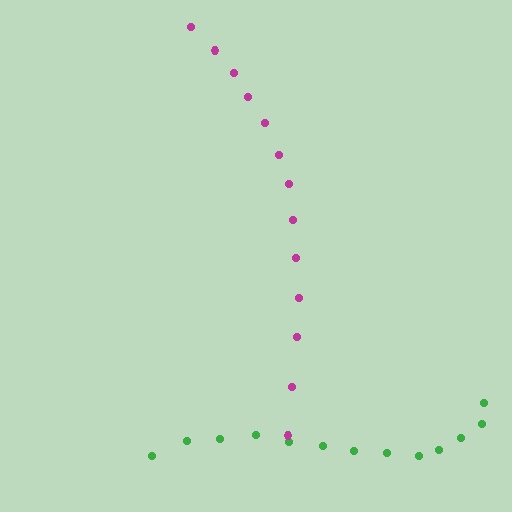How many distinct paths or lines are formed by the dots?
There are 2 distinct paths.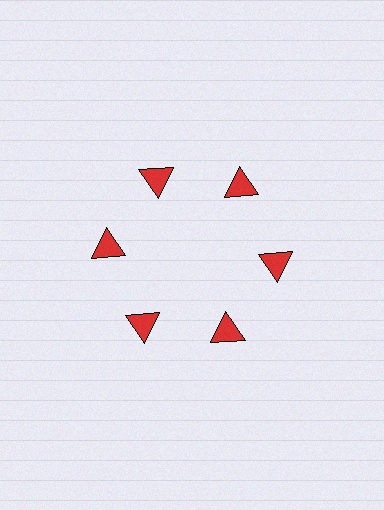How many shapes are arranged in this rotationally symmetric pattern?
There are 6 shapes, arranged in 6 groups of 1.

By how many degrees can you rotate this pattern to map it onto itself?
The pattern maps onto itself every 60 degrees of rotation.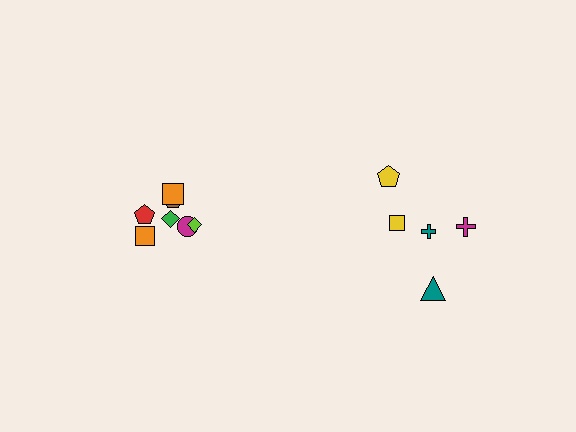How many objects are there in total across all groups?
There are 12 objects.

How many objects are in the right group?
There are 5 objects.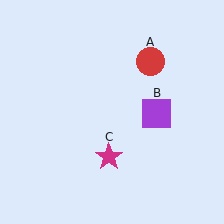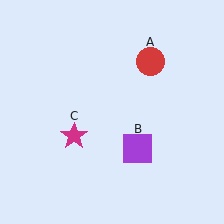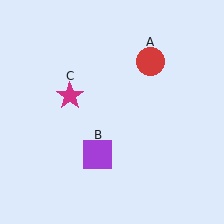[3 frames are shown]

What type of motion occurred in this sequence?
The purple square (object B), magenta star (object C) rotated clockwise around the center of the scene.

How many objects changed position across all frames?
2 objects changed position: purple square (object B), magenta star (object C).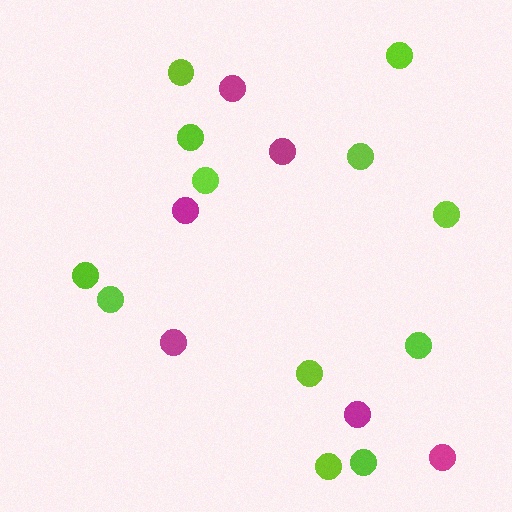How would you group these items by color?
There are 2 groups: one group of magenta circles (6) and one group of lime circles (12).